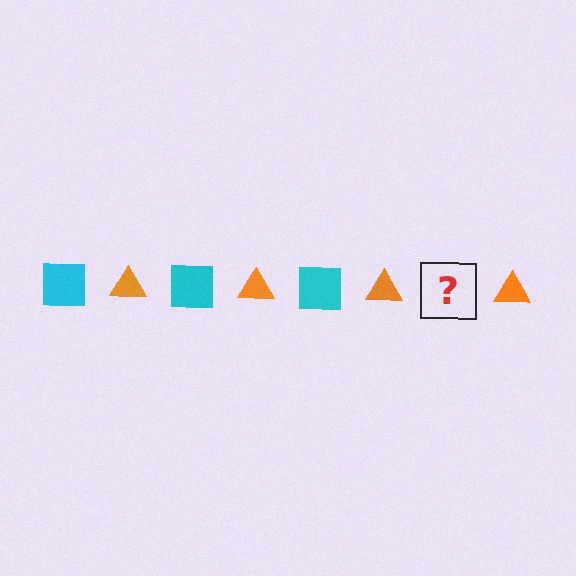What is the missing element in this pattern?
The missing element is a cyan square.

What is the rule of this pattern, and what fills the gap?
The rule is that the pattern alternates between cyan square and orange triangle. The gap should be filled with a cyan square.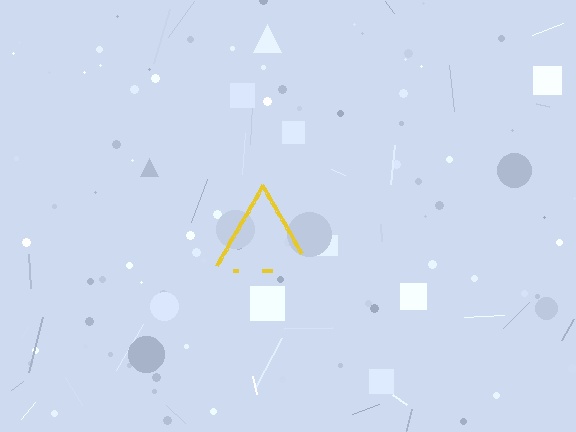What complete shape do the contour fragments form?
The contour fragments form a triangle.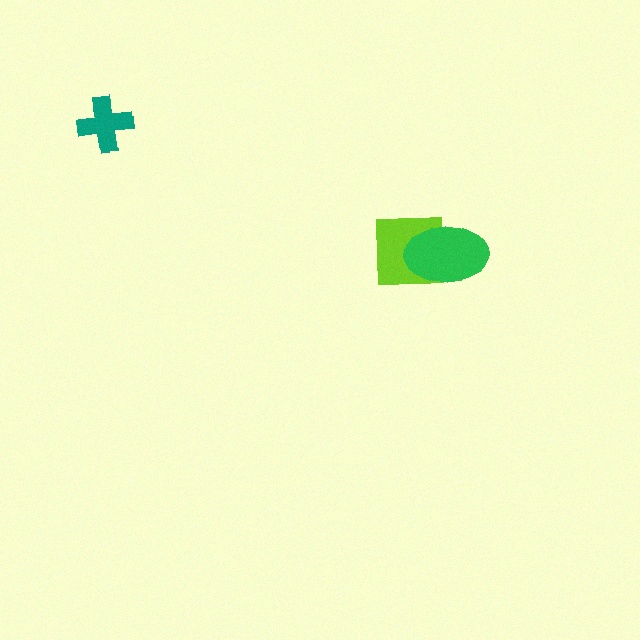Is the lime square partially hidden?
Yes, it is partially covered by another shape.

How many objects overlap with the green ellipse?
1 object overlaps with the green ellipse.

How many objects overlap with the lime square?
1 object overlaps with the lime square.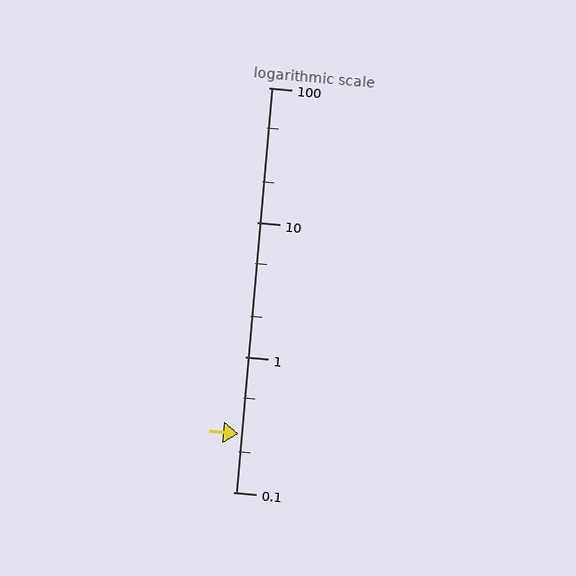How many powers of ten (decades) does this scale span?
The scale spans 3 decades, from 0.1 to 100.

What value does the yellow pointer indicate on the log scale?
The pointer indicates approximately 0.27.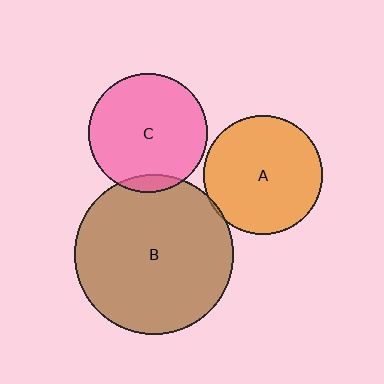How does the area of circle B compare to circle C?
Approximately 1.8 times.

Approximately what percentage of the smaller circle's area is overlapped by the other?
Approximately 5%.